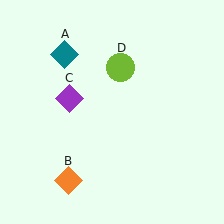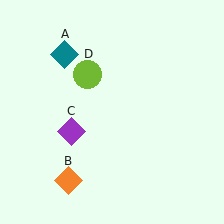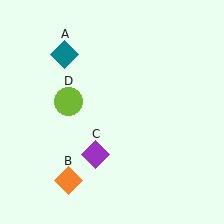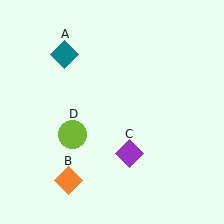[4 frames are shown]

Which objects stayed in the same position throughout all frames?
Teal diamond (object A) and orange diamond (object B) remained stationary.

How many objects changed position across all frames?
2 objects changed position: purple diamond (object C), lime circle (object D).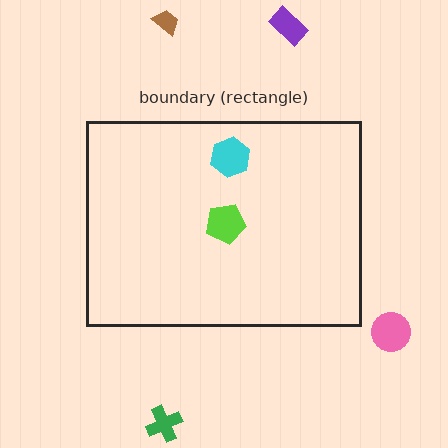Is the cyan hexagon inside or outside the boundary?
Inside.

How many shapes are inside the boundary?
2 inside, 4 outside.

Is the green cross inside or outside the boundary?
Outside.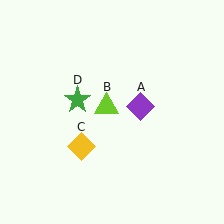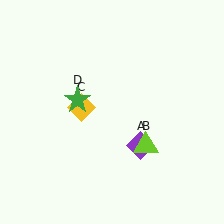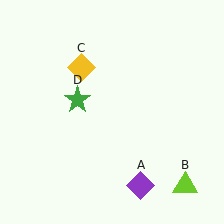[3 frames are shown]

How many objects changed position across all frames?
3 objects changed position: purple diamond (object A), lime triangle (object B), yellow diamond (object C).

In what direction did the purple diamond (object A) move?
The purple diamond (object A) moved down.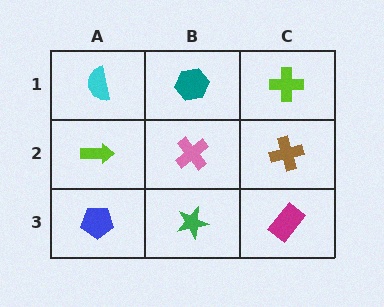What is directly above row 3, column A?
A lime arrow.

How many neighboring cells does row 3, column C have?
2.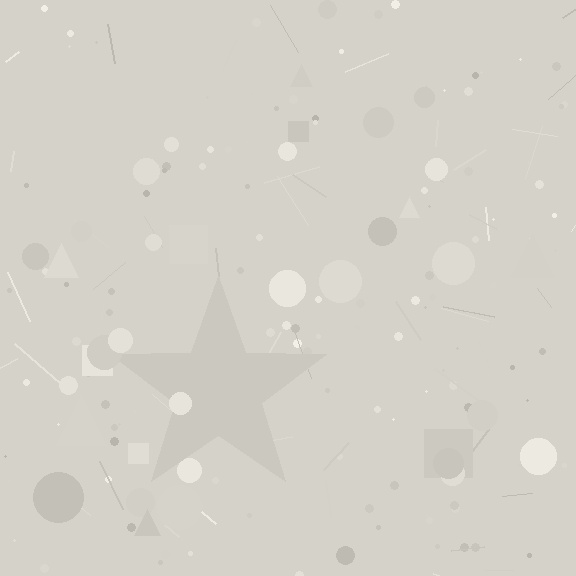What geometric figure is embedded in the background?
A star is embedded in the background.